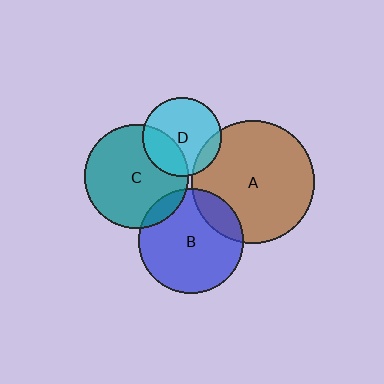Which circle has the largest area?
Circle A (brown).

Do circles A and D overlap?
Yes.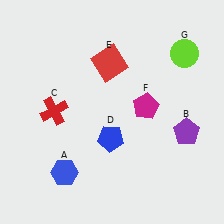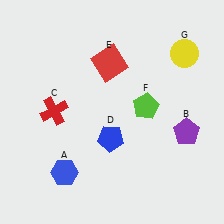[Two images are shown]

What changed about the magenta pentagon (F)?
In Image 1, F is magenta. In Image 2, it changed to lime.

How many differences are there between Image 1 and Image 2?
There are 2 differences between the two images.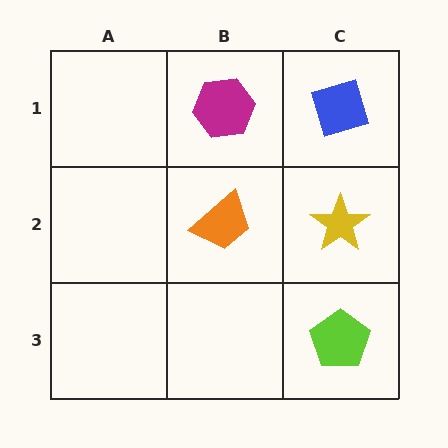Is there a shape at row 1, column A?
No, that cell is empty.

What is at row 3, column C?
A lime pentagon.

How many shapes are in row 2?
2 shapes.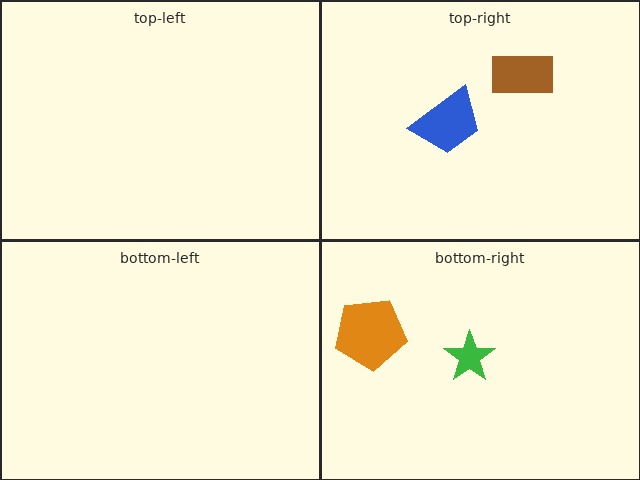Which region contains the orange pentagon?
The bottom-right region.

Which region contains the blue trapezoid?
The top-right region.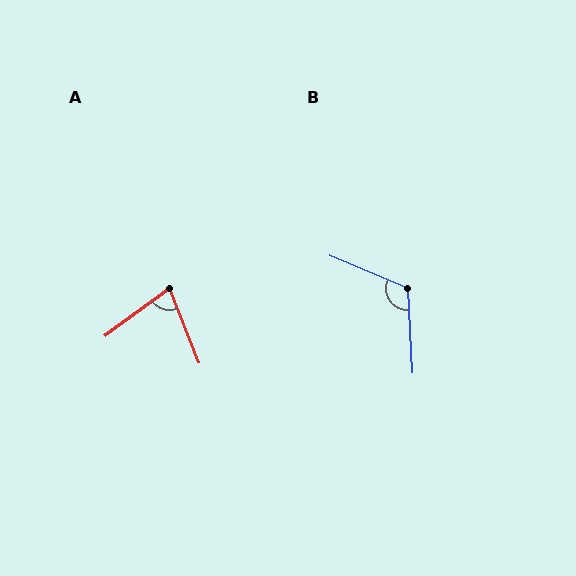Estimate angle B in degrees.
Approximately 116 degrees.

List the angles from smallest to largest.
A (75°), B (116°).